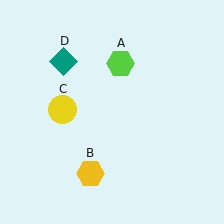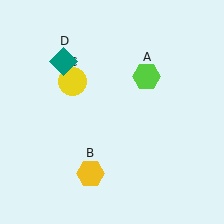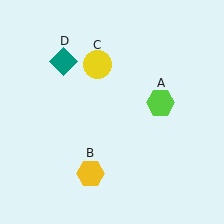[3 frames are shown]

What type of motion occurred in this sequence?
The lime hexagon (object A), yellow circle (object C) rotated clockwise around the center of the scene.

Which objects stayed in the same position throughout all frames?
Yellow hexagon (object B) and teal diamond (object D) remained stationary.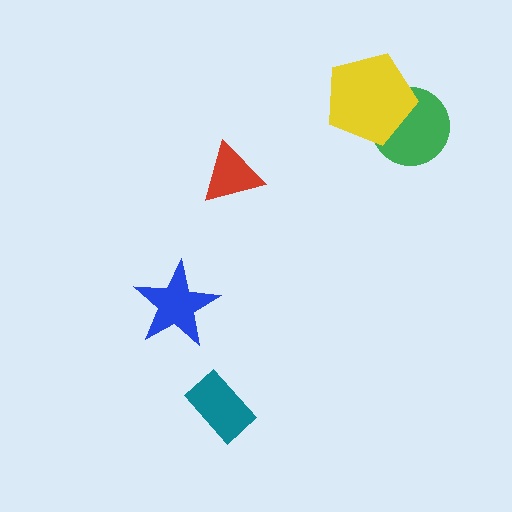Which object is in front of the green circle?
The yellow pentagon is in front of the green circle.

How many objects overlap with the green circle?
1 object overlaps with the green circle.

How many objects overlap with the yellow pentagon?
1 object overlaps with the yellow pentagon.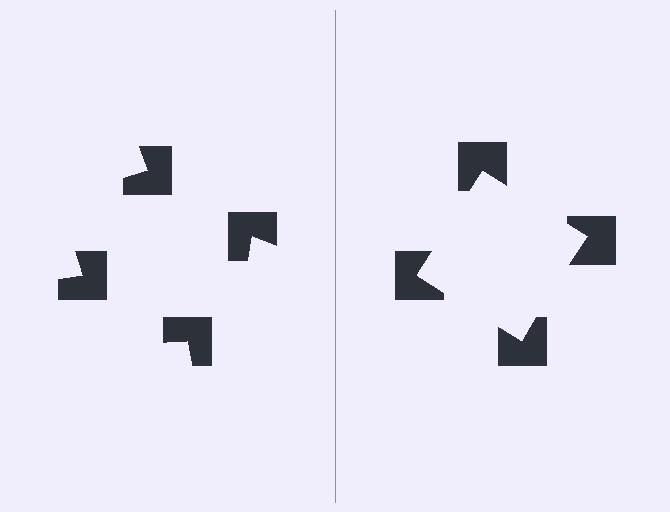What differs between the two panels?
The notched squares are positioned identically on both sides; only the wedge orientations differ. On the right they align to a square; on the left they are misaligned.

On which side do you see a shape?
An illusory square appears on the right side. On the left side the wedge cuts are rotated, so no coherent shape forms.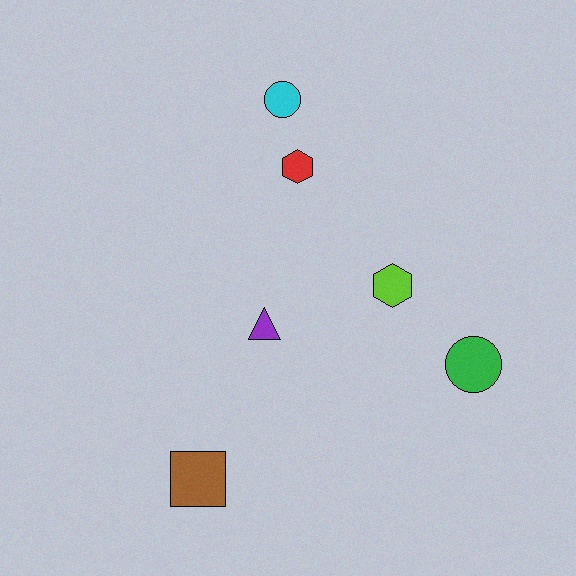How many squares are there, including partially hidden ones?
There is 1 square.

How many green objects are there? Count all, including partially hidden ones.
There is 1 green object.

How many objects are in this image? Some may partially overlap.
There are 6 objects.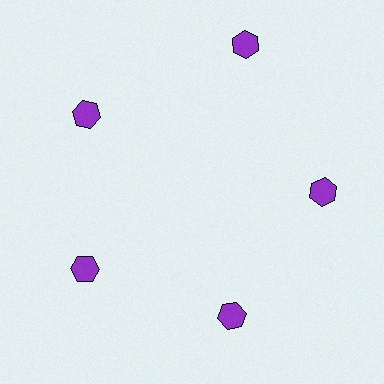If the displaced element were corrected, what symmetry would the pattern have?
It would have 5-fold rotational symmetry — the pattern would map onto itself every 72 degrees.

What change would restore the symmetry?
The symmetry would be restored by moving it inward, back onto the ring so that all 5 hexagons sit at equal angles and equal distance from the center.